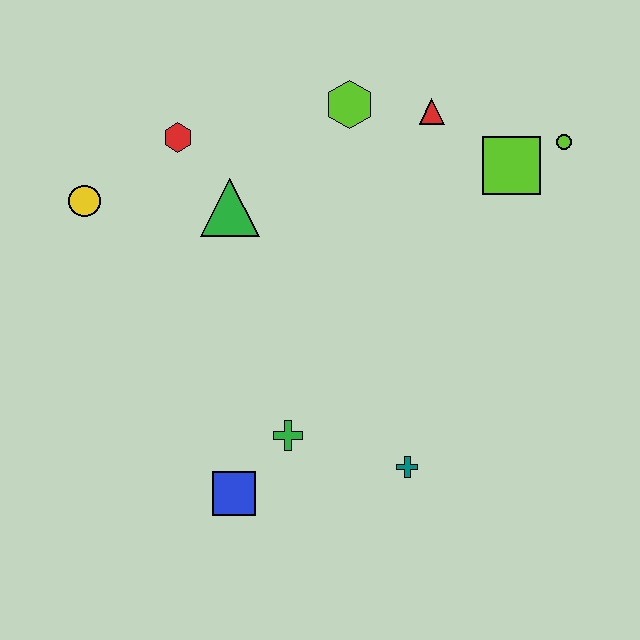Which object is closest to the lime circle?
The lime square is closest to the lime circle.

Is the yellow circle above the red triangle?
No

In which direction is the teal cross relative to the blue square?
The teal cross is to the right of the blue square.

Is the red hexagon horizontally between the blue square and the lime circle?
No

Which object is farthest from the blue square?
The lime circle is farthest from the blue square.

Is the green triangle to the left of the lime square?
Yes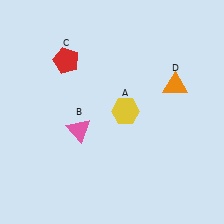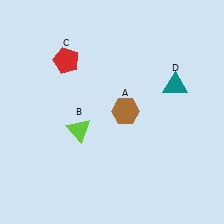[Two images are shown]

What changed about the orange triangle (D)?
In Image 1, D is orange. In Image 2, it changed to teal.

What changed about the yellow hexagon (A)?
In Image 1, A is yellow. In Image 2, it changed to brown.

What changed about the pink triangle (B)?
In Image 1, B is pink. In Image 2, it changed to lime.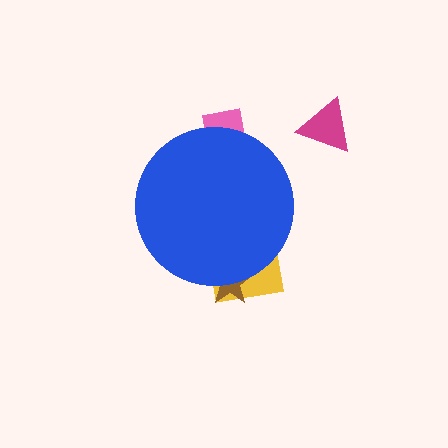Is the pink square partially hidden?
Yes, the pink square is partially hidden behind the blue circle.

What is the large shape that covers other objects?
A blue circle.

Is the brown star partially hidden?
Yes, the brown star is partially hidden behind the blue circle.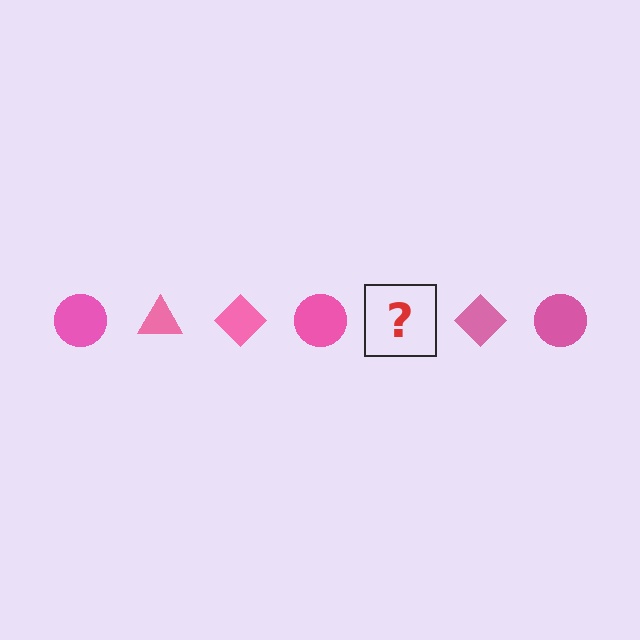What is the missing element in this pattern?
The missing element is a pink triangle.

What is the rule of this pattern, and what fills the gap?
The rule is that the pattern cycles through circle, triangle, diamond shapes in pink. The gap should be filled with a pink triangle.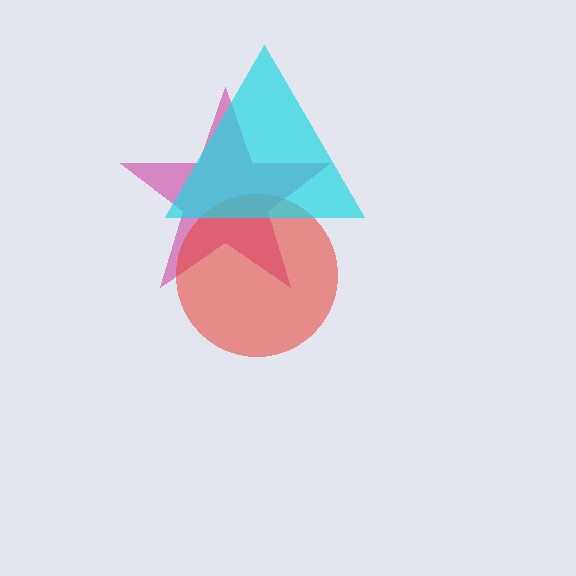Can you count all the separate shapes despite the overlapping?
Yes, there are 3 separate shapes.